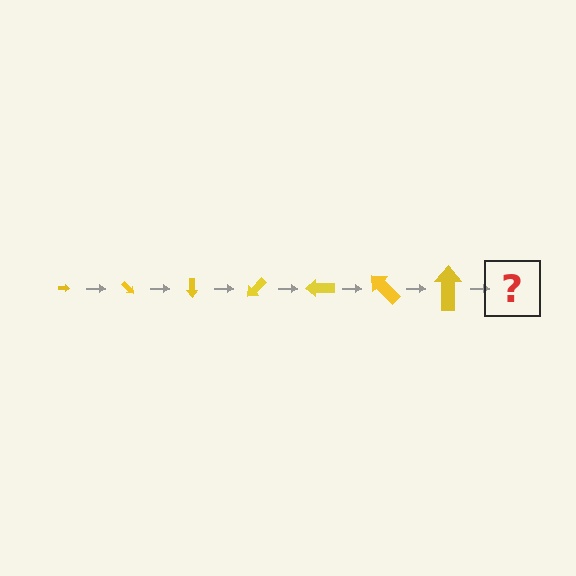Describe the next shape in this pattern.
It should be an arrow, larger than the previous one and rotated 315 degrees from the start.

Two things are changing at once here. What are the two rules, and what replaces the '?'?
The two rules are that the arrow grows larger each step and it rotates 45 degrees each step. The '?' should be an arrow, larger than the previous one and rotated 315 degrees from the start.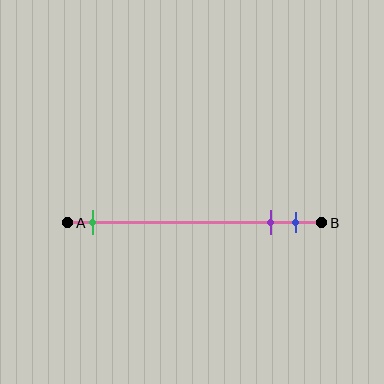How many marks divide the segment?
There are 3 marks dividing the segment.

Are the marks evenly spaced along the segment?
No, the marks are not evenly spaced.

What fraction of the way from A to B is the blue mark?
The blue mark is approximately 90% (0.9) of the way from A to B.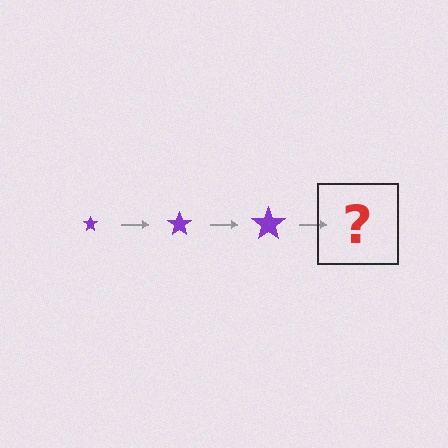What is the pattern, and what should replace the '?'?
The pattern is that the star gets progressively larger each step. The '?' should be a purple star, larger than the previous one.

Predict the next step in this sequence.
The next step is a purple star, larger than the previous one.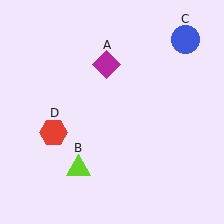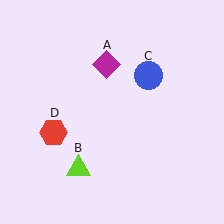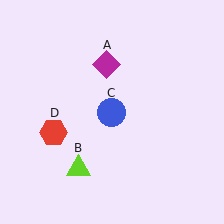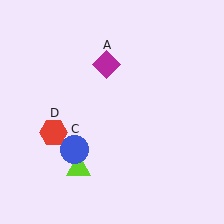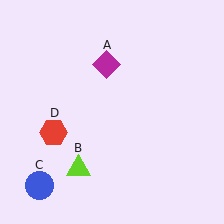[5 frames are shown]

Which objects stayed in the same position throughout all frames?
Magenta diamond (object A) and lime triangle (object B) and red hexagon (object D) remained stationary.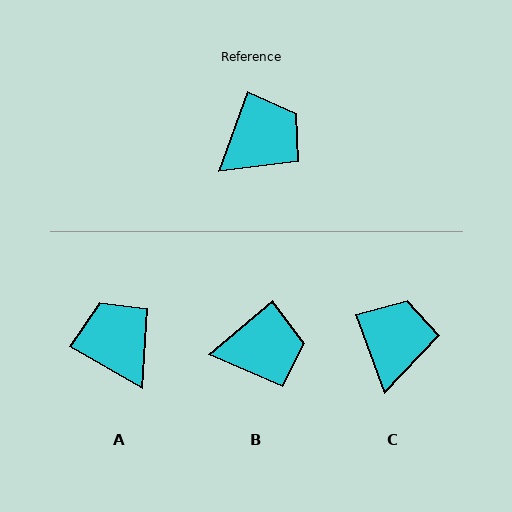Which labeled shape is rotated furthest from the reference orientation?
A, about 80 degrees away.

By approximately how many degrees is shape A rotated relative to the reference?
Approximately 80 degrees counter-clockwise.